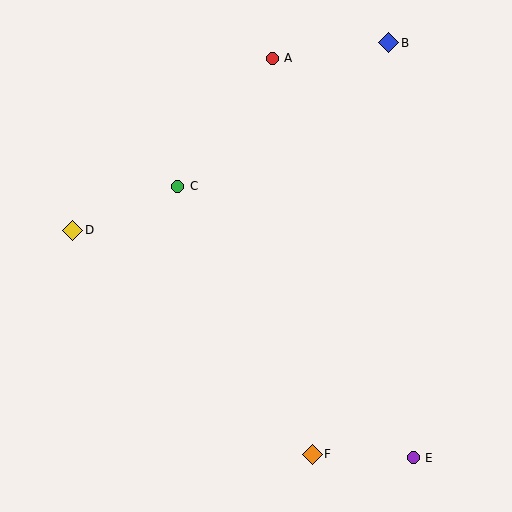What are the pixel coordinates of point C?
Point C is at (178, 186).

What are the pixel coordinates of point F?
Point F is at (312, 454).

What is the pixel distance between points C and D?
The distance between C and D is 114 pixels.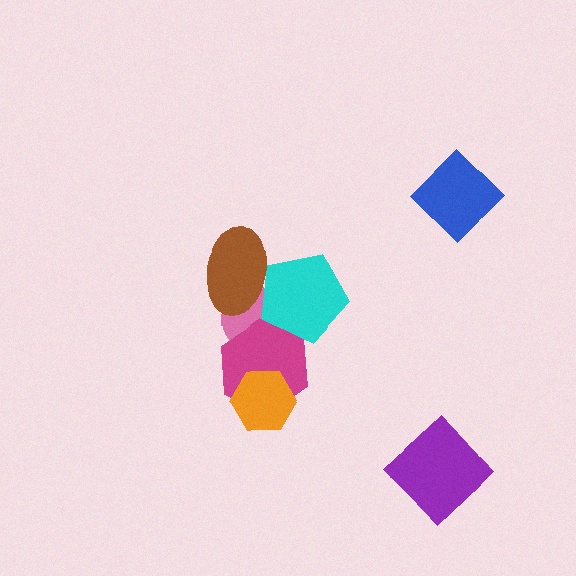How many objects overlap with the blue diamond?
0 objects overlap with the blue diamond.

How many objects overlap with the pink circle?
3 objects overlap with the pink circle.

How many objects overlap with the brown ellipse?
2 objects overlap with the brown ellipse.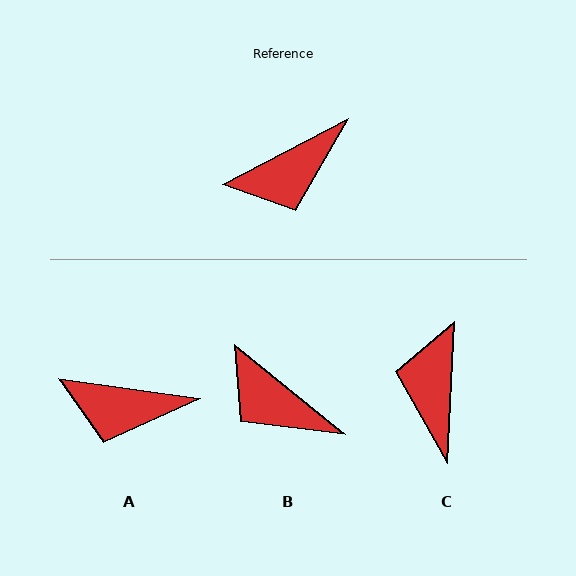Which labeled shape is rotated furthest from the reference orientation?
C, about 121 degrees away.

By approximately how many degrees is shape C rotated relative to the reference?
Approximately 121 degrees clockwise.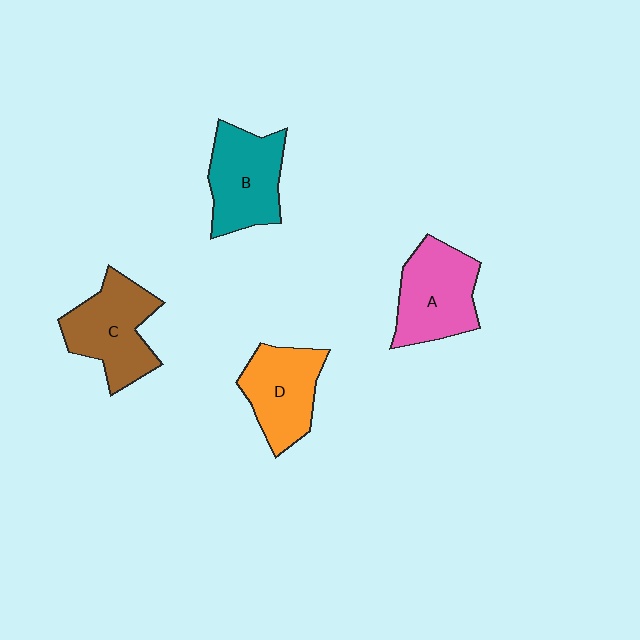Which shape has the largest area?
Shape C (brown).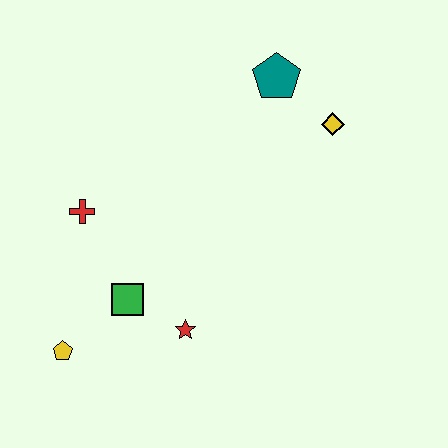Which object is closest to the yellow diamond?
The teal pentagon is closest to the yellow diamond.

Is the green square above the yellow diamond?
No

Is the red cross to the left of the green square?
Yes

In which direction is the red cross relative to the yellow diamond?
The red cross is to the left of the yellow diamond.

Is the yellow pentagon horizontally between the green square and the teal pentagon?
No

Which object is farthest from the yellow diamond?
The yellow pentagon is farthest from the yellow diamond.